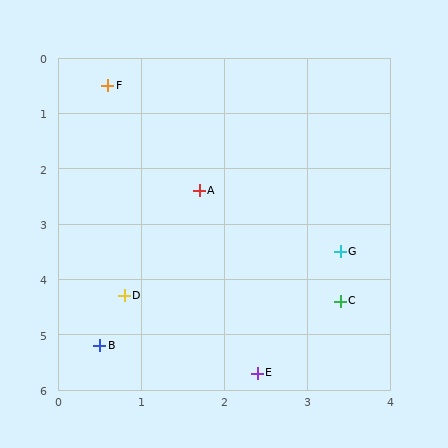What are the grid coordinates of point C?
Point C is at approximately (3.4, 4.4).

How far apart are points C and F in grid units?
Points C and F are about 4.8 grid units apart.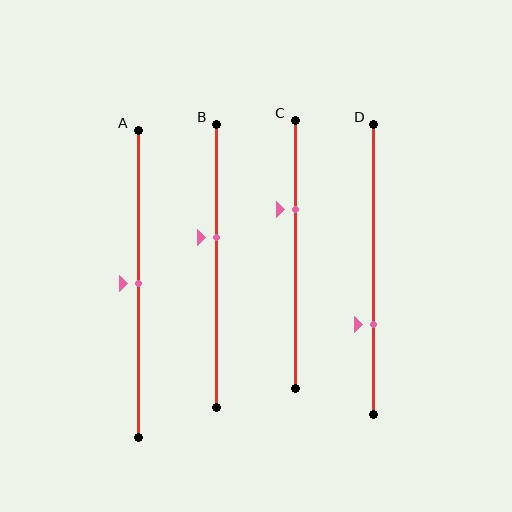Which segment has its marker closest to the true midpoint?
Segment A has its marker closest to the true midpoint.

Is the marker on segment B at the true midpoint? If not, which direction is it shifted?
No, the marker on segment B is shifted upward by about 10% of the segment length.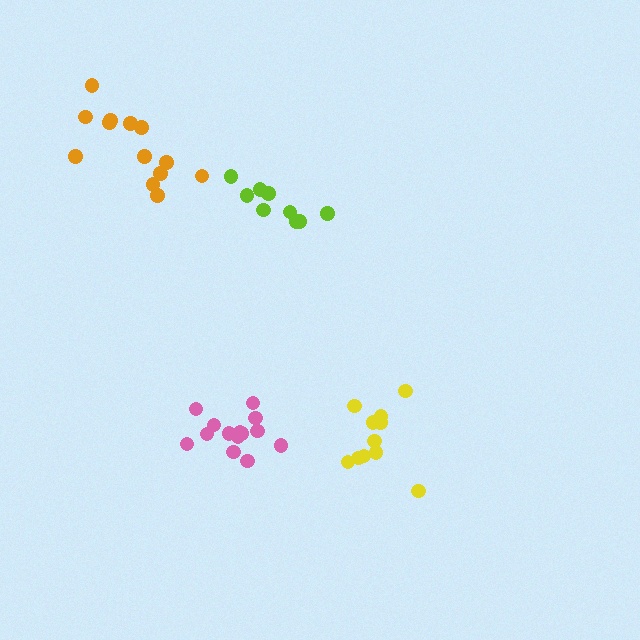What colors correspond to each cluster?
The clusters are colored: orange, pink, lime, yellow.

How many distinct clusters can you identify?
There are 4 distinct clusters.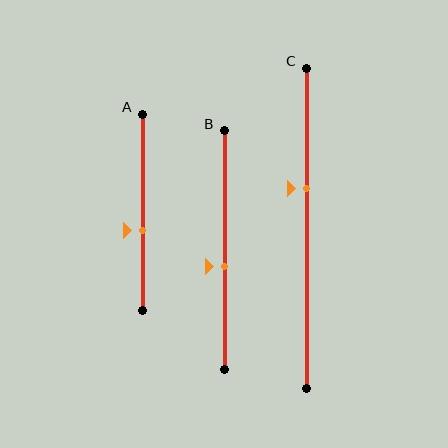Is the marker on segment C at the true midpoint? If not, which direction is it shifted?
No, the marker on segment C is shifted upward by about 12% of the segment length.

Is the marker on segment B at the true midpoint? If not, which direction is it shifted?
No, the marker on segment B is shifted downward by about 7% of the segment length.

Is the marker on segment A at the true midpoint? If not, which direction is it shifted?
No, the marker on segment A is shifted downward by about 9% of the segment length.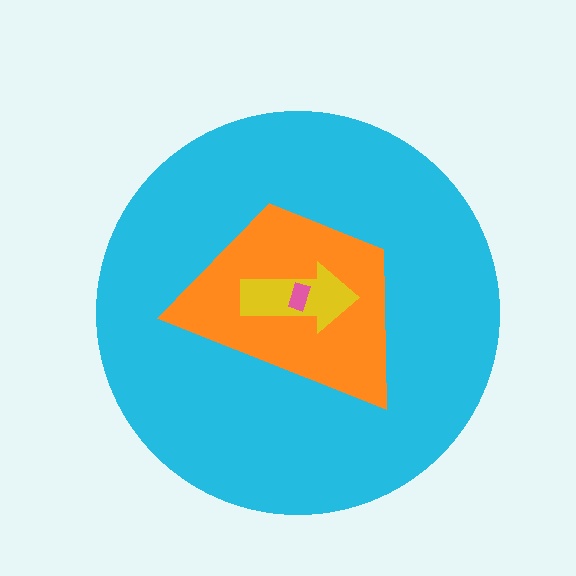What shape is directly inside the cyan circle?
The orange trapezoid.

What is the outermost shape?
The cyan circle.